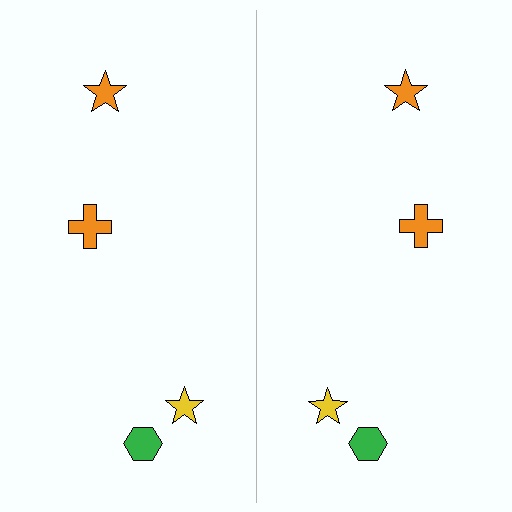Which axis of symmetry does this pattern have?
The pattern has a vertical axis of symmetry running through the center of the image.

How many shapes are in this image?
There are 8 shapes in this image.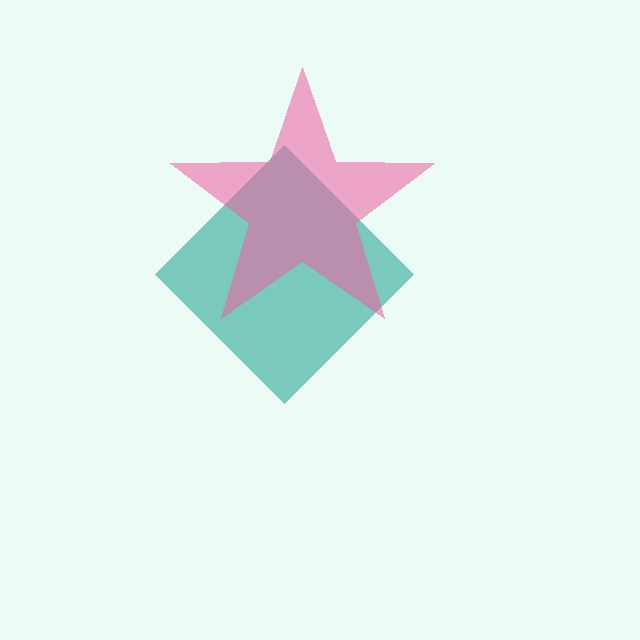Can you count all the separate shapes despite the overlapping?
Yes, there are 2 separate shapes.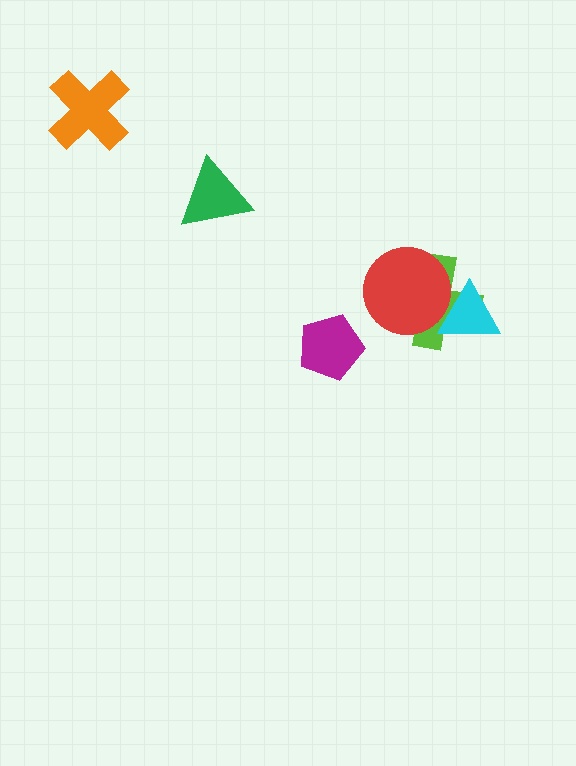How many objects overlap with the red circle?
2 objects overlap with the red circle.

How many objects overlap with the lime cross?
2 objects overlap with the lime cross.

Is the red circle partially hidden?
Yes, it is partially covered by another shape.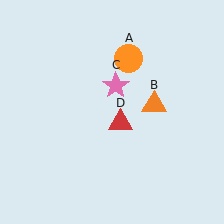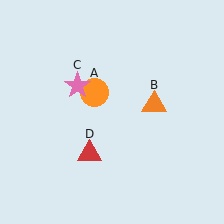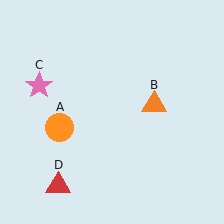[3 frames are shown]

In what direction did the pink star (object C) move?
The pink star (object C) moved left.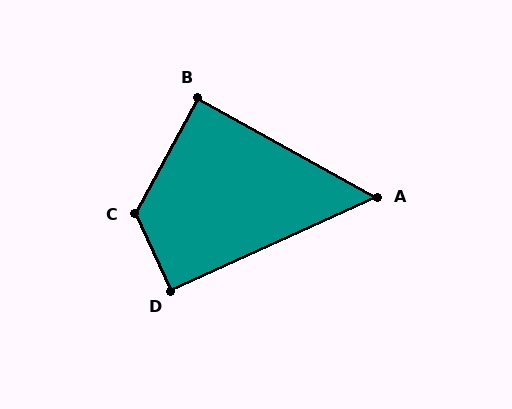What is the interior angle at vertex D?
Approximately 91 degrees (approximately right).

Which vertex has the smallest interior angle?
A, at approximately 53 degrees.